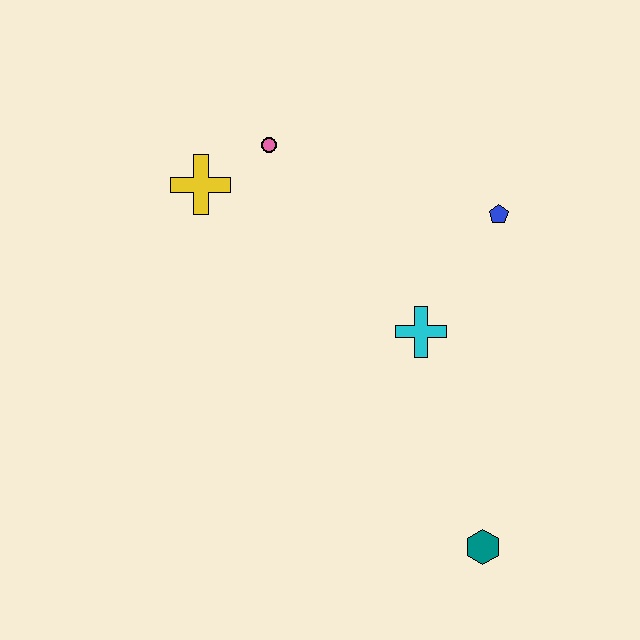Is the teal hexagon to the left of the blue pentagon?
Yes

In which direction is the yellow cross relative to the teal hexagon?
The yellow cross is above the teal hexagon.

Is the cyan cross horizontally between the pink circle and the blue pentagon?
Yes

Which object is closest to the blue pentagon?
The cyan cross is closest to the blue pentagon.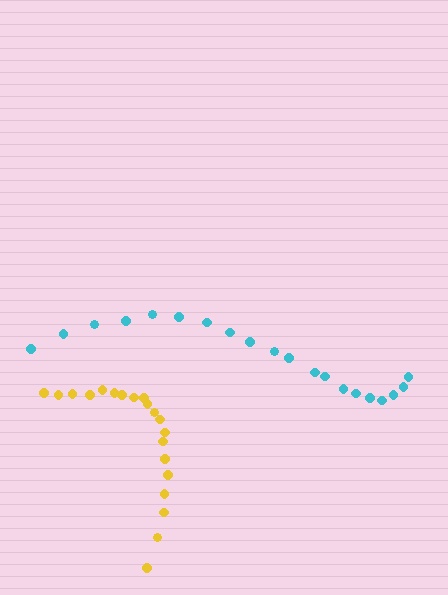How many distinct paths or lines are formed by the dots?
There are 2 distinct paths.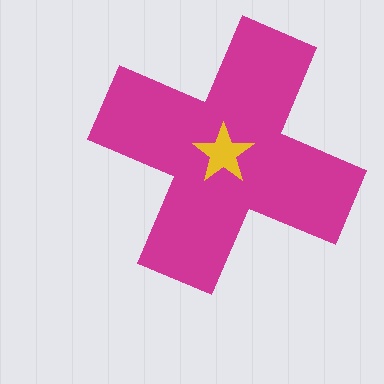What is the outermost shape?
The magenta cross.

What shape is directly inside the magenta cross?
The yellow star.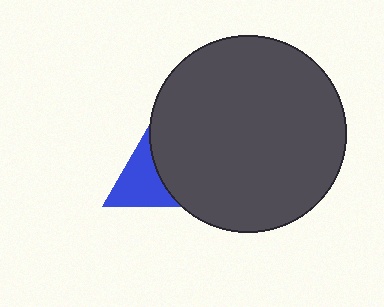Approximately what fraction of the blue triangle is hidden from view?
Roughly 44% of the blue triangle is hidden behind the dark gray circle.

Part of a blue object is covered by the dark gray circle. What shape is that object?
It is a triangle.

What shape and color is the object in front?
The object in front is a dark gray circle.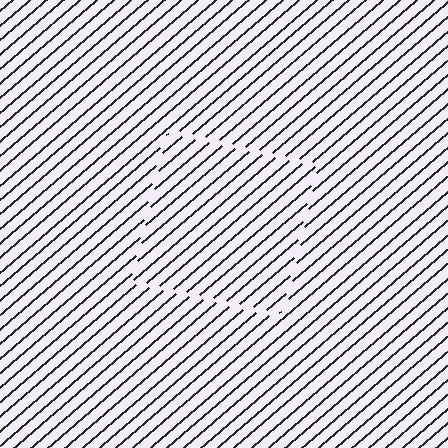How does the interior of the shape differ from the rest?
The interior of the shape contains the same grating, shifted by half a period — the contour is defined by the phase discontinuity where line-ends from the inner and outer gratings abut.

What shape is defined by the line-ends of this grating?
An illusory square. The interior of the shape contains the same grating, shifted by half a period — the contour is defined by the phase discontinuity where line-ends from the inner and outer gratings abut.